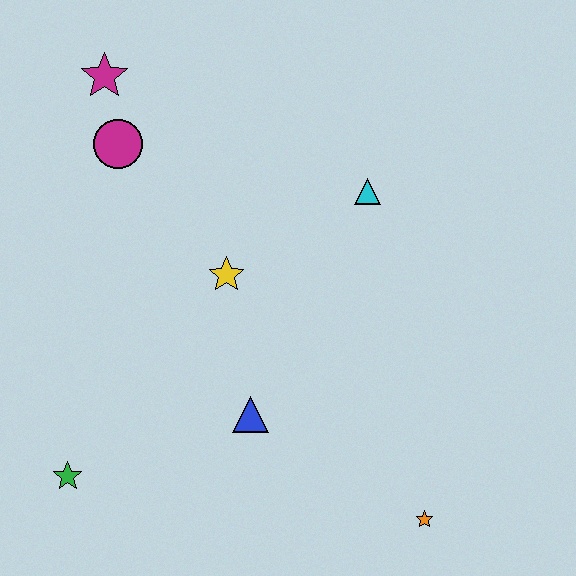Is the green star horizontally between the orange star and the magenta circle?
No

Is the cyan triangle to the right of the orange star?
No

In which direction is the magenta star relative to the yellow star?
The magenta star is above the yellow star.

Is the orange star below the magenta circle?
Yes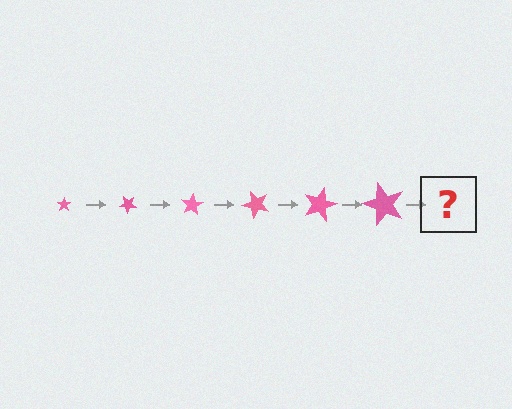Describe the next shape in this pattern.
It should be a star, larger than the previous one and rotated 240 degrees from the start.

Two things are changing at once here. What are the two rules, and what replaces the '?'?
The two rules are that the star grows larger each step and it rotates 40 degrees each step. The '?' should be a star, larger than the previous one and rotated 240 degrees from the start.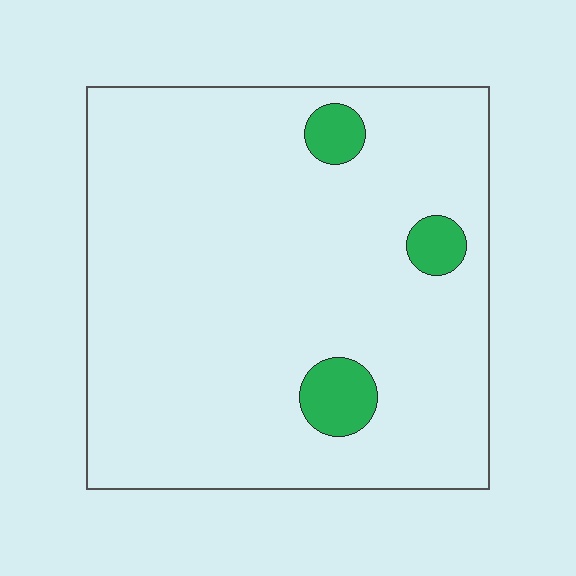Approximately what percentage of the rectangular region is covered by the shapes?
Approximately 5%.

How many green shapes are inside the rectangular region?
3.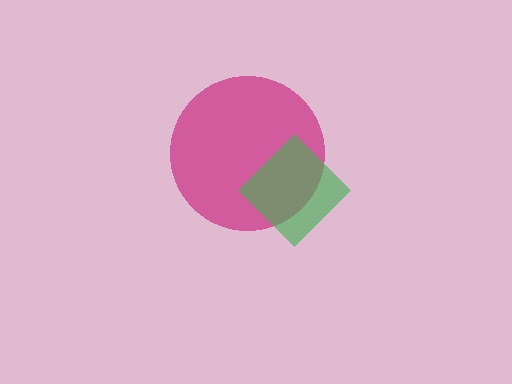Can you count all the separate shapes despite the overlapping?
Yes, there are 2 separate shapes.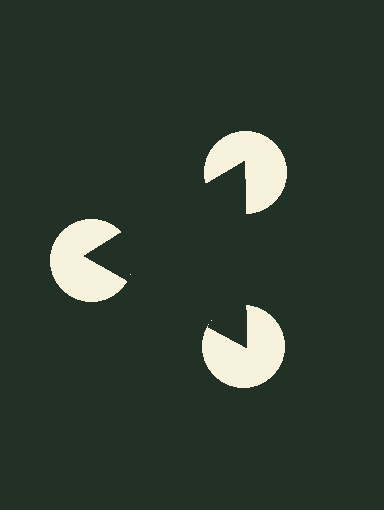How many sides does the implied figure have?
3 sides.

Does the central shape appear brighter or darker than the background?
It typically appears slightly darker than the background, even though no actual brightness change is drawn.